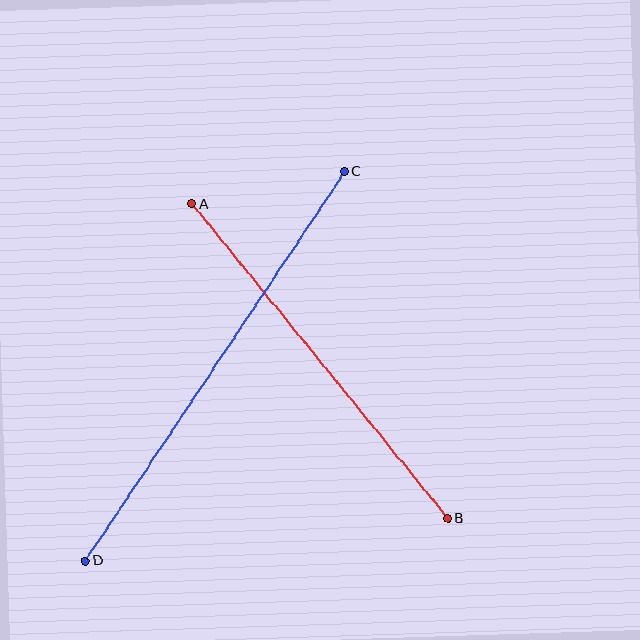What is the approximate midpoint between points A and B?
The midpoint is at approximately (320, 361) pixels.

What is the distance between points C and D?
The distance is approximately 467 pixels.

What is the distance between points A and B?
The distance is approximately 405 pixels.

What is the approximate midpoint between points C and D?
The midpoint is at approximately (215, 366) pixels.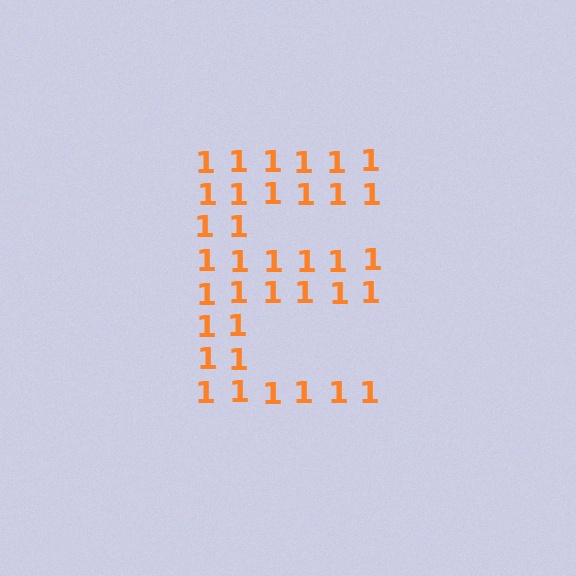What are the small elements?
The small elements are digit 1's.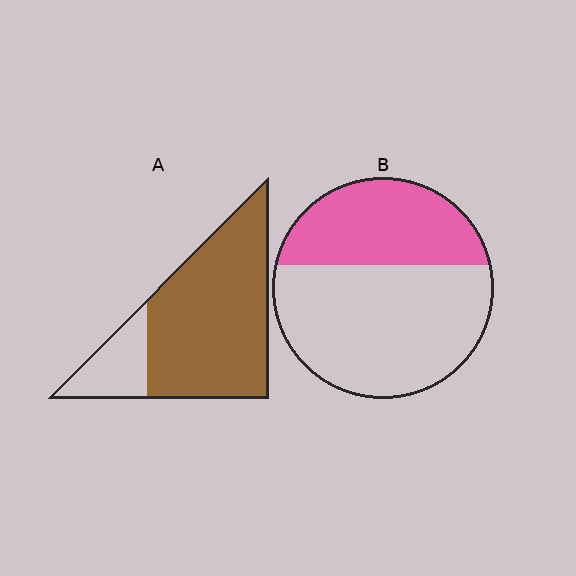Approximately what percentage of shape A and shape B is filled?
A is approximately 80% and B is approximately 35%.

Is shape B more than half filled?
No.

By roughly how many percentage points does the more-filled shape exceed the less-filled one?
By roughly 45 percentage points (A over B).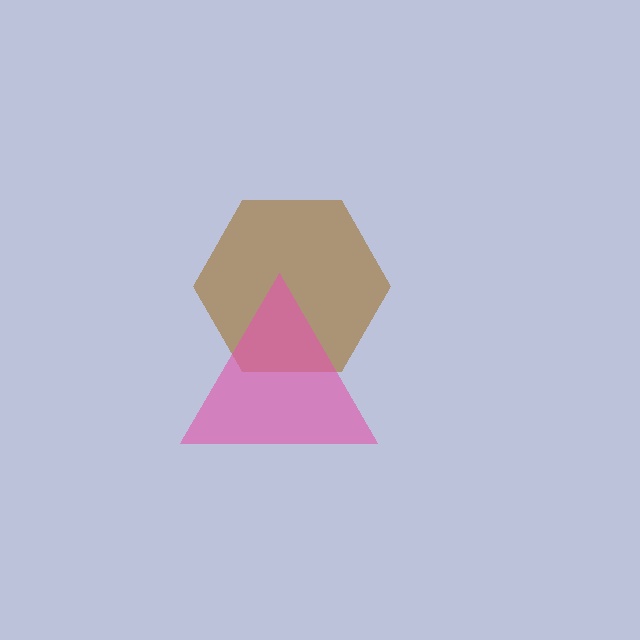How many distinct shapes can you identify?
There are 2 distinct shapes: a brown hexagon, a pink triangle.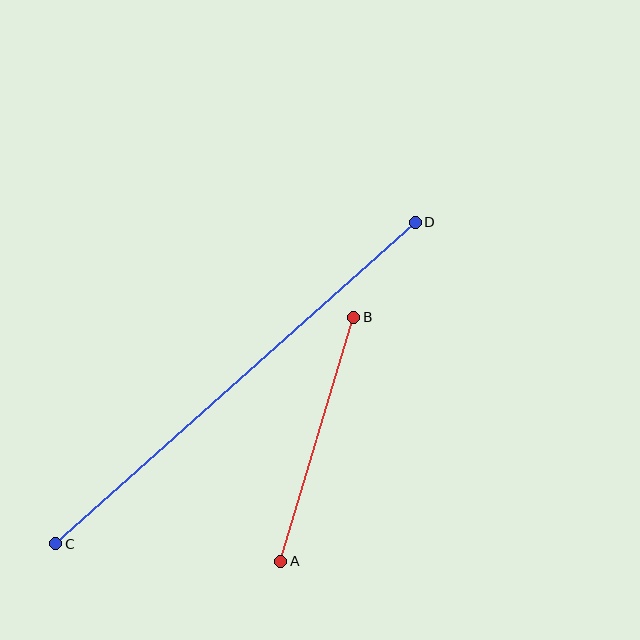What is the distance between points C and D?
The distance is approximately 482 pixels.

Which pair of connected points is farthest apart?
Points C and D are farthest apart.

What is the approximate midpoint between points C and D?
The midpoint is at approximately (236, 383) pixels.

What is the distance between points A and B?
The distance is approximately 255 pixels.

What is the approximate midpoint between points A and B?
The midpoint is at approximately (317, 439) pixels.